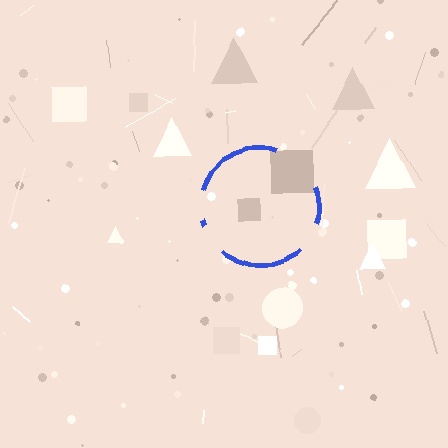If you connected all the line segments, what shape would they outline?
They would outline a circle.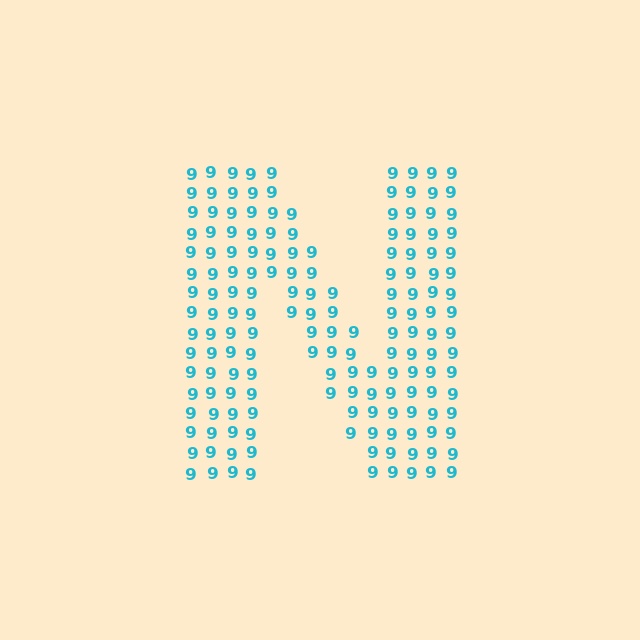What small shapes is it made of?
It is made of small digit 9's.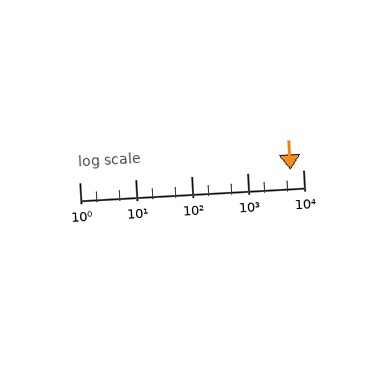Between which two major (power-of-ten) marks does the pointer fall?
The pointer is between 1000 and 10000.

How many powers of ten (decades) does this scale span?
The scale spans 4 decades, from 1 to 10000.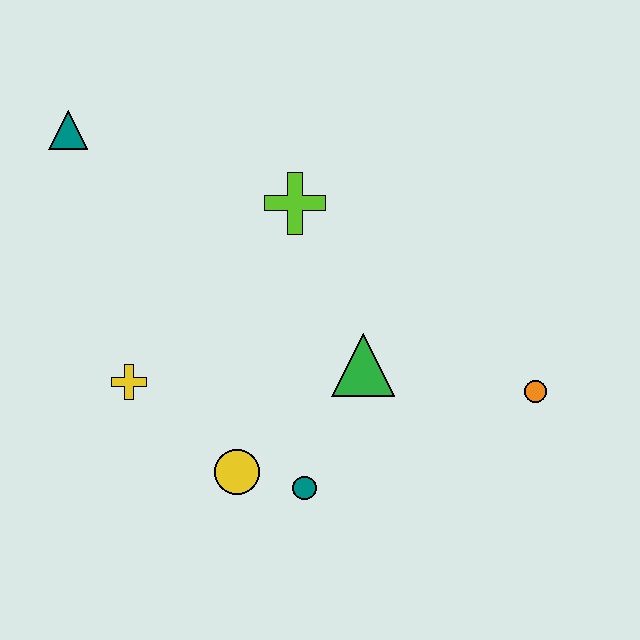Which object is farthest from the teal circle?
The teal triangle is farthest from the teal circle.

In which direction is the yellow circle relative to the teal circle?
The yellow circle is to the left of the teal circle.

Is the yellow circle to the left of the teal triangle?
No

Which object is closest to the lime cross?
The green triangle is closest to the lime cross.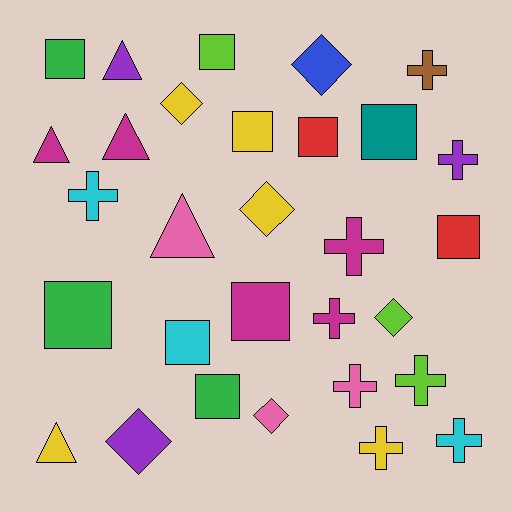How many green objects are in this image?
There are 3 green objects.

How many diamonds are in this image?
There are 6 diamonds.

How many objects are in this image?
There are 30 objects.